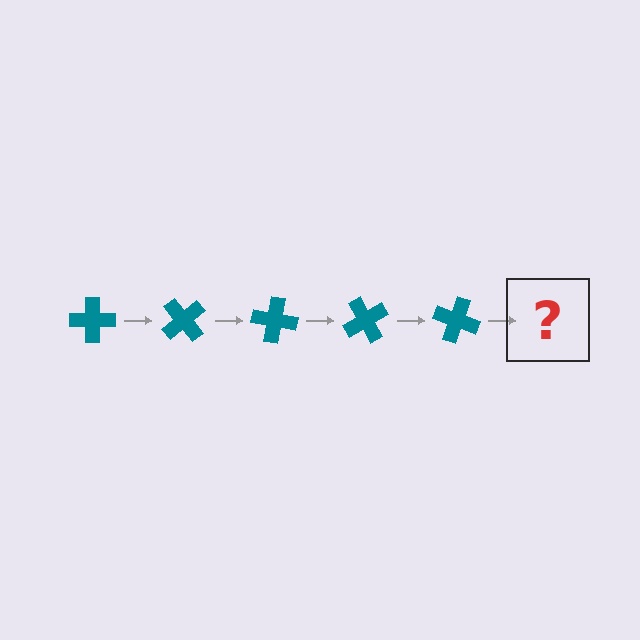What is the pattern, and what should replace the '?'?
The pattern is that the cross rotates 50 degrees each step. The '?' should be a teal cross rotated 250 degrees.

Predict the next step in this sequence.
The next step is a teal cross rotated 250 degrees.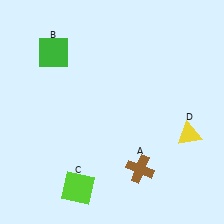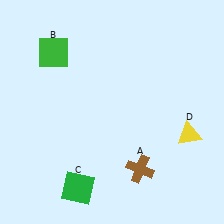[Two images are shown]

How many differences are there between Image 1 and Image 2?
There is 1 difference between the two images.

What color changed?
The square (C) changed from lime in Image 1 to green in Image 2.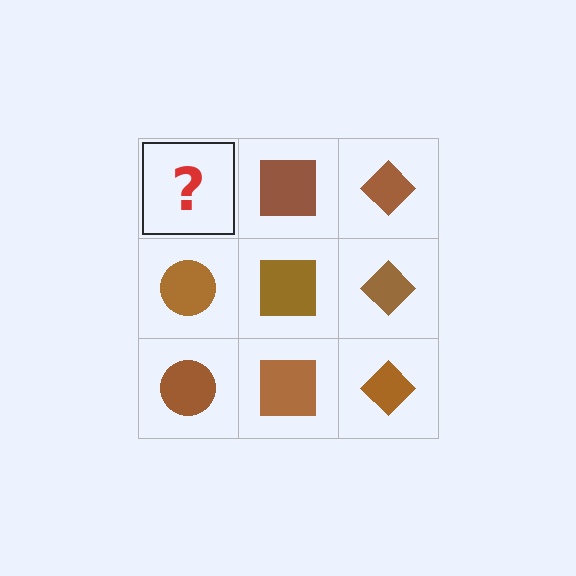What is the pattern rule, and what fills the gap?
The rule is that each column has a consistent shape. The gap should be filled with a brown circle.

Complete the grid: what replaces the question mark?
The question mark should be replaced with a brown circle.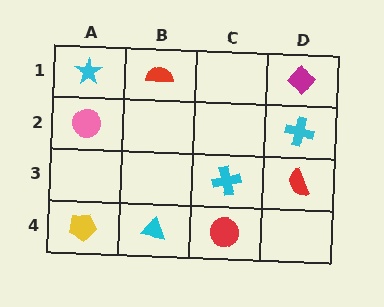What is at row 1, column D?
A magenta diamond.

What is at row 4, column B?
A cyan triangle.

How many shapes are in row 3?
2 shapes.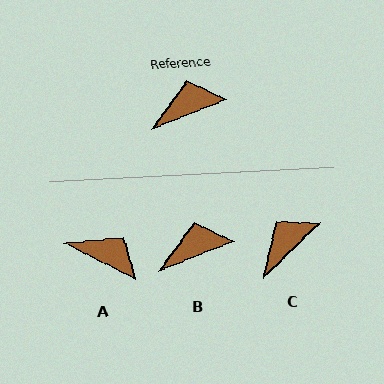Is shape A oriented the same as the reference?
No, it is off by about 48 degrees.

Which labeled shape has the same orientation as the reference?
B.